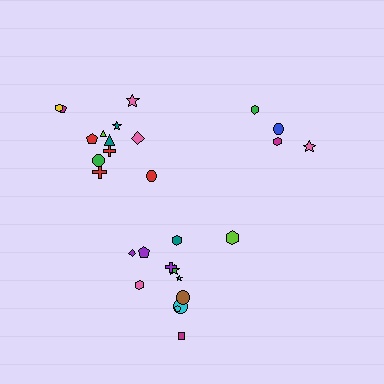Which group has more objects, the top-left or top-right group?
The top-left group.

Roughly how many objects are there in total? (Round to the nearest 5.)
Roughly 30 objects in total.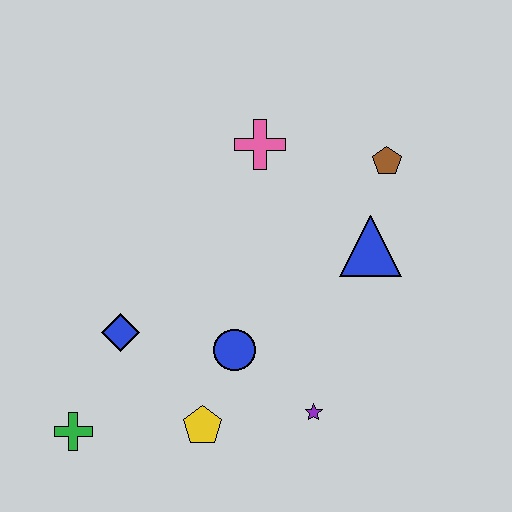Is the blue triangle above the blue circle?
Yes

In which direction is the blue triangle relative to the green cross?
The blue triangle is to the right of the green cross.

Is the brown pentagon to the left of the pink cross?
No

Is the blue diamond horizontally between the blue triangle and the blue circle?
No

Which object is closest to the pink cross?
The brown pentagon is closest to the pink cross.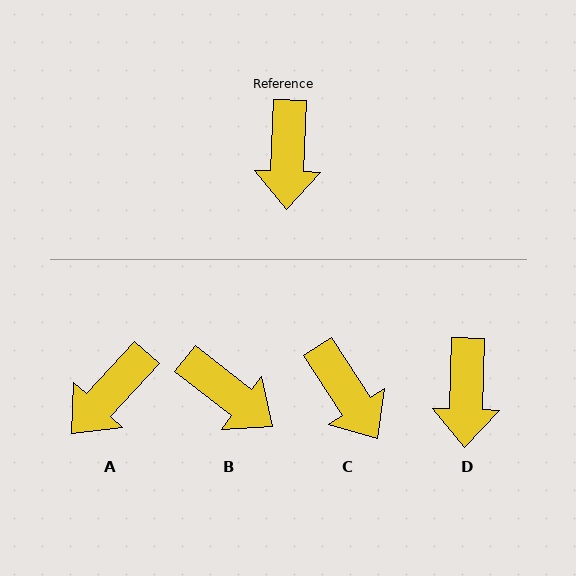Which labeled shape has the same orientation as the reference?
D.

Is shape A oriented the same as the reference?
No, it is off by about 41 degrees.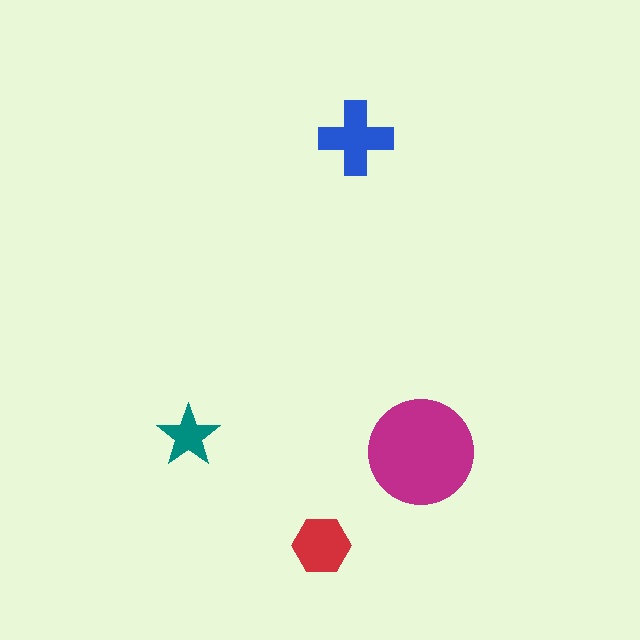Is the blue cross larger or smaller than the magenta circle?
Smaller.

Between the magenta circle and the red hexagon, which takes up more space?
The magenta circle.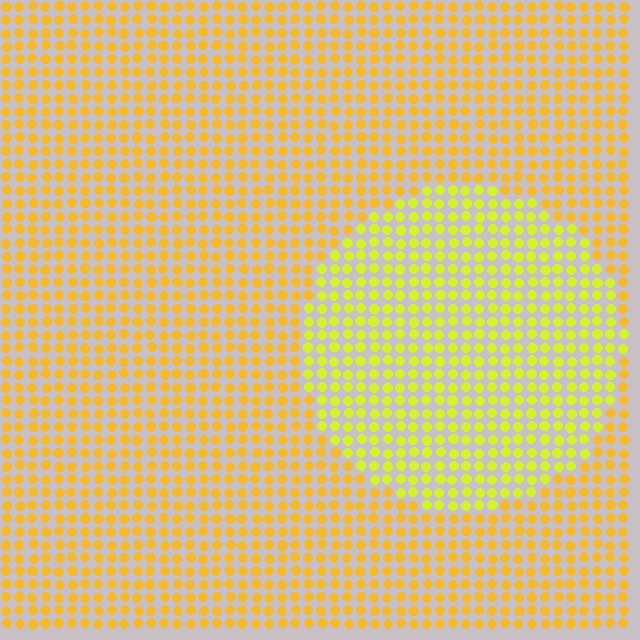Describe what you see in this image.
The image is filled with small yellow elements in a uniform arrangement. A circle-shaped region is visible where the elements are tinted to a slightly different hue, forming a subtle color boundary.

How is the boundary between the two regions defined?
The boundary is defined purely by a slight shift in hue (about 28 degrees). Spacing, size, and orientation are identical on both sides.